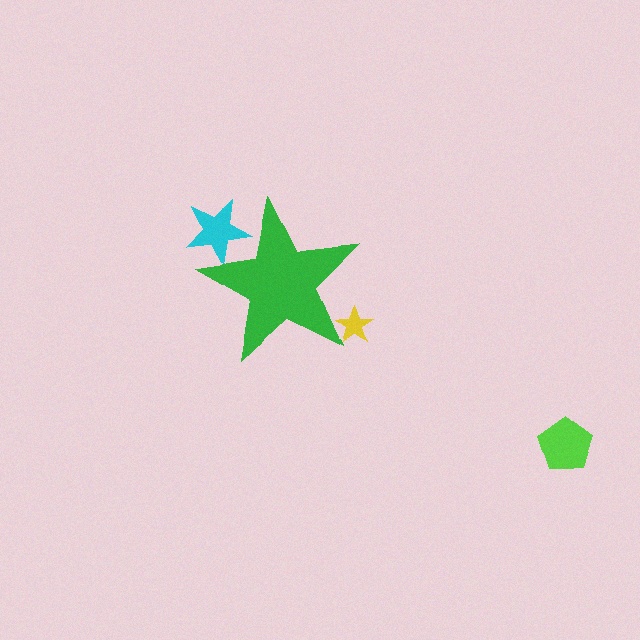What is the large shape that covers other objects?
A green star.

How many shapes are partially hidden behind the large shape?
2 shapes are partially hidden.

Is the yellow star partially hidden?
Yes, the yellow star is partially hidden behind the green star.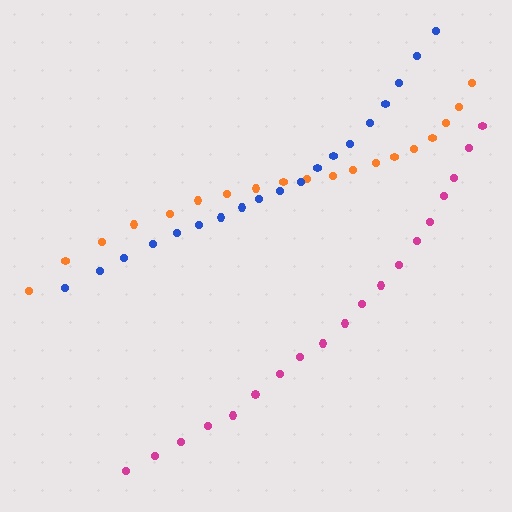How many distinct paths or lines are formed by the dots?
There are 3 distinct paths.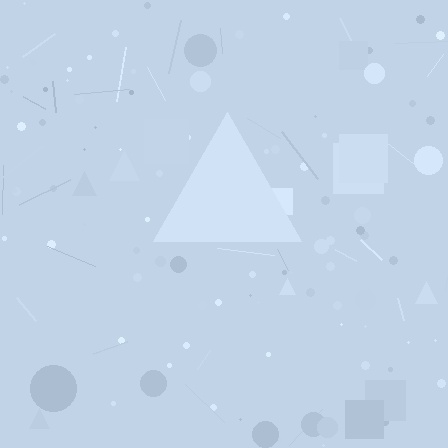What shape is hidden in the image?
A triangle is hidden in the image.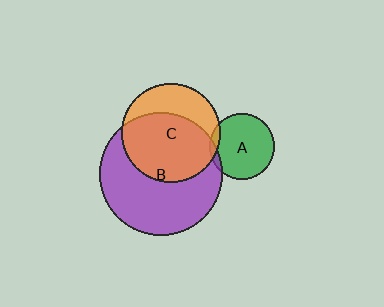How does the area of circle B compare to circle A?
Approximately 3.5 times.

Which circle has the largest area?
Circle B (purple).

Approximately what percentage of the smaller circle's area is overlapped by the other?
Approximately 5%.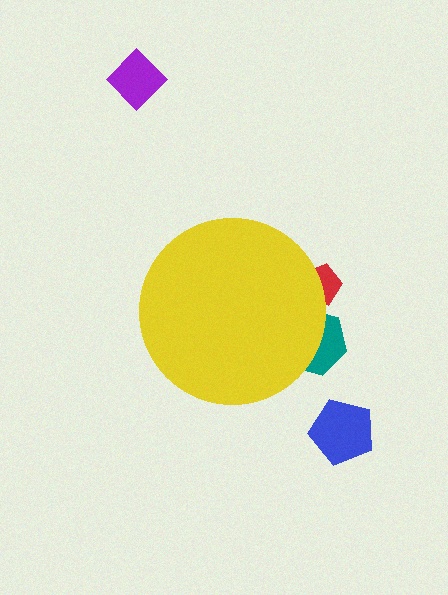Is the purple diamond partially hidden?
No, the purple diamond is fully visible.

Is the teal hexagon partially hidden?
Yes, the teal hexagon is partially hidden behind the yellow circle.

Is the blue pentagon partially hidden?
No, the blue pentagon is fully visible.